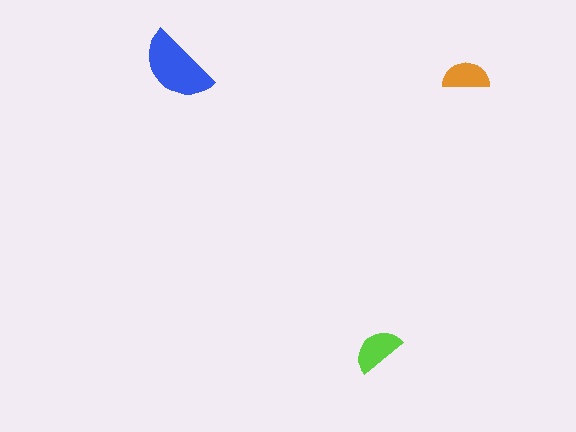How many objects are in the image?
There are 3 objects in the image.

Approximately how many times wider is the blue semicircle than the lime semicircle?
About 1.5 times wider.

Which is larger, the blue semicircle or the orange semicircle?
The blue one.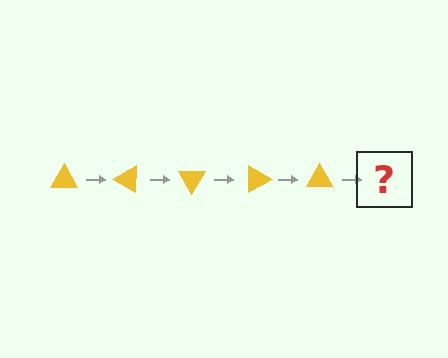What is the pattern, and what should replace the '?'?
The pattern is that the triangle rotates 30 degrees each step. The '?' should be a yellow triangle rotated 150 degrees.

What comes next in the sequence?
The next element should be a yellow triangle rotated 150 degrees.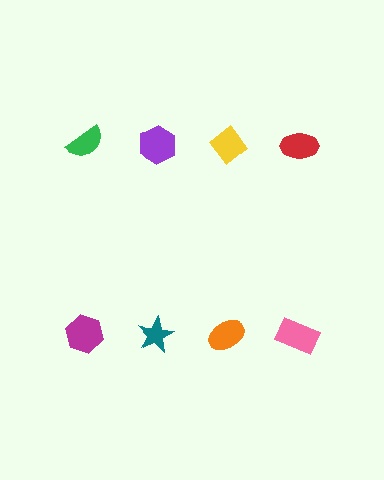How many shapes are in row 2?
4 shapes.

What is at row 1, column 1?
A green semicircle.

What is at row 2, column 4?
A pink rectangle.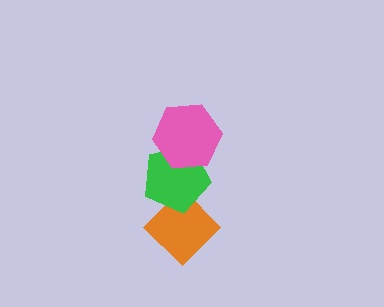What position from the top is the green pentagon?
The green pentagon is 2nd from the top.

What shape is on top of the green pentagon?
The pink hexagon is on top of the green pentagon.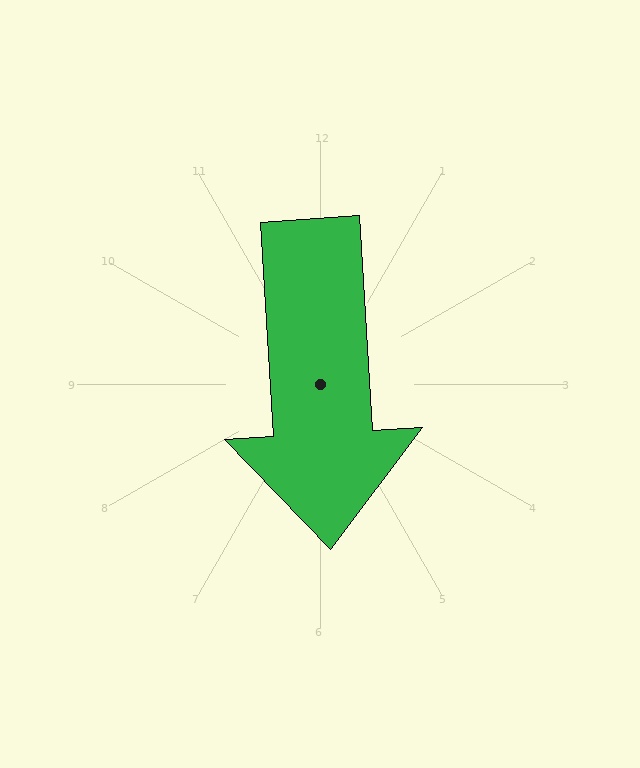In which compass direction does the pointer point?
South.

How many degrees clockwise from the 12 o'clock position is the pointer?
Approximately 176 degrees.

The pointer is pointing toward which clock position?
Roughly 6 o'clock.